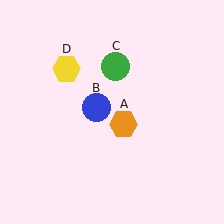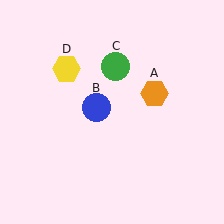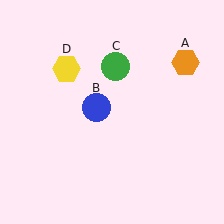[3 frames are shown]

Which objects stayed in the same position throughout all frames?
Blue circle (object B) and green circle (object C) and yellow hexagon (object D) remained stationary.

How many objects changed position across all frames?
1 object changed position: orange hexagon (object A).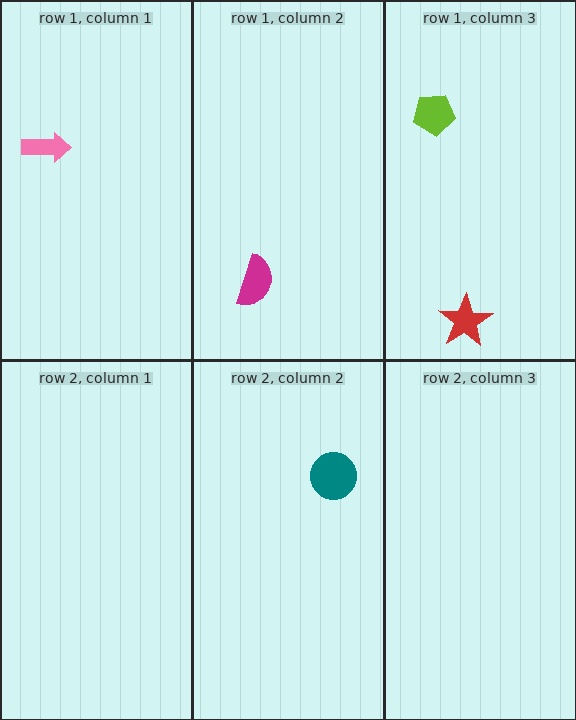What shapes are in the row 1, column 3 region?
The lime pentagon, the red star.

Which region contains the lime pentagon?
The row 1, column 3 region.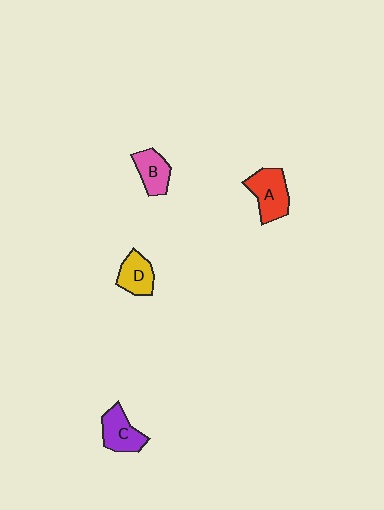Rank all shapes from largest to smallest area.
From largest to smallest: A (red), C (purple), B (pink), D (yellow).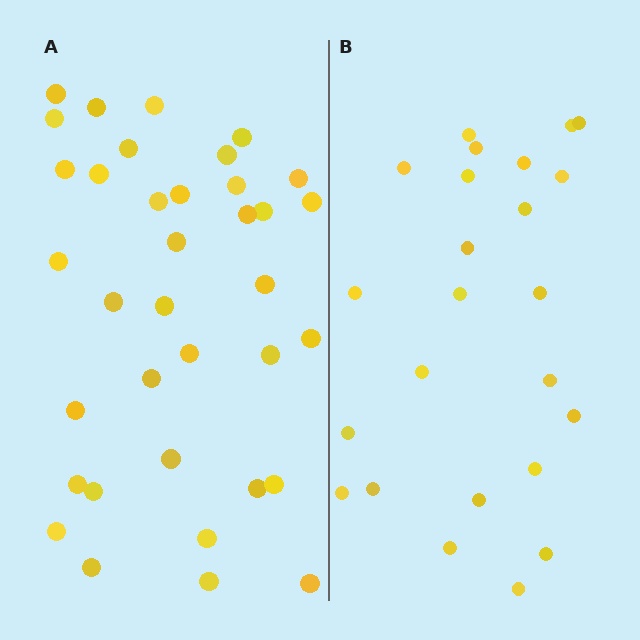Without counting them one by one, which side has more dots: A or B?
Region A (the left region) has more dots.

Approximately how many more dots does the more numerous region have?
Region A has roughly 12 or so more dots than region B.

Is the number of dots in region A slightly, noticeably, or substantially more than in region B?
Region A has substantially more. The ratio is roughly 1.5 to 1.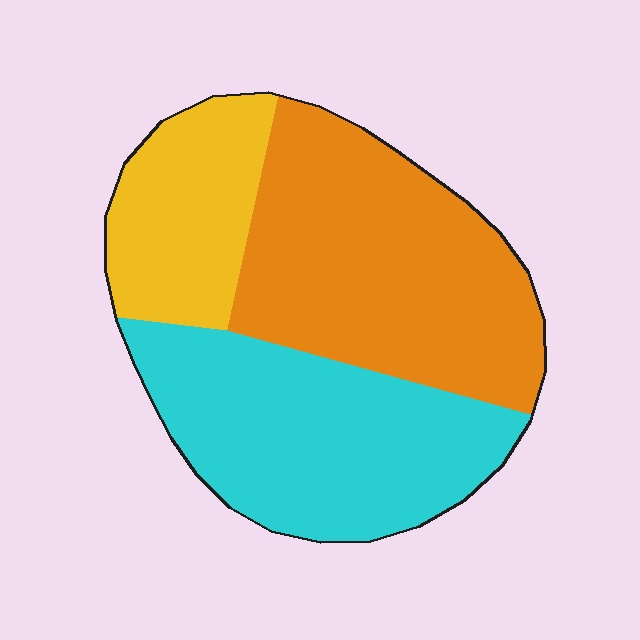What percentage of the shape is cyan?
Cyan takes up between a quarter and a half of the shape.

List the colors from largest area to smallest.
From largest to smallest: orange, cyan, yellow.